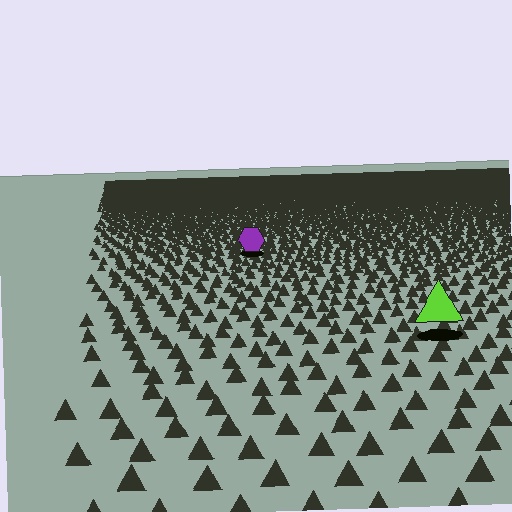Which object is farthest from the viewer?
The purple hexagon is farthest from the viewer. It appears smaller and the ground texture around it is denser.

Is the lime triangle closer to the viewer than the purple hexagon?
Yes. The lime triangle is closer — you can tell from the texture gradient: the ground texture is coarser near it.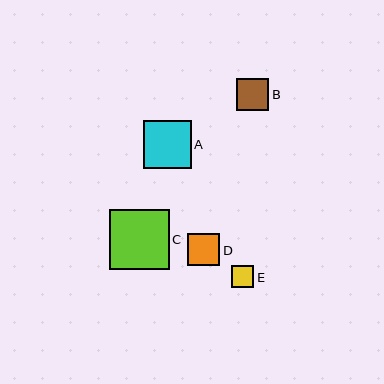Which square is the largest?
Square C is the largest with a size of approximately 60 pixels.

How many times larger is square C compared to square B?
Square C is approximately 1.9 times the size of square B.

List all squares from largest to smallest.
From largest to smallest: C, A, D, B, E.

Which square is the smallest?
Square E is the smallest with a size of approximately 22 pixels.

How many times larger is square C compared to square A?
Square C is approximately 1.2 times the size of square A.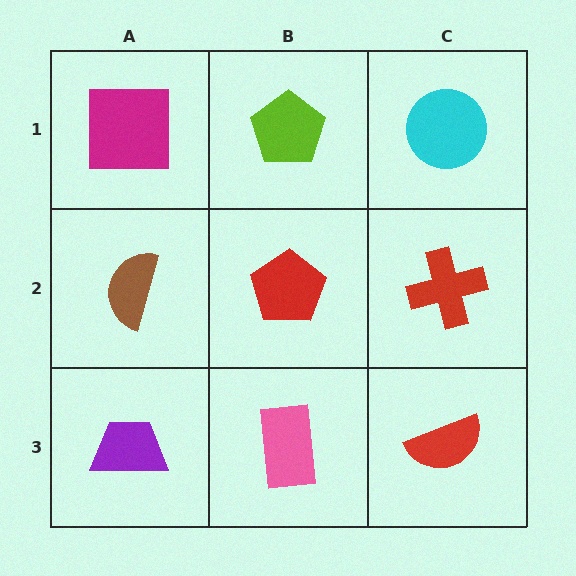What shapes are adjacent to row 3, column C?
A red cross (row 2, column C), a pink rectangle (row 3, column B).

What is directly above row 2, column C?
A cyan circle.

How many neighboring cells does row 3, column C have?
2.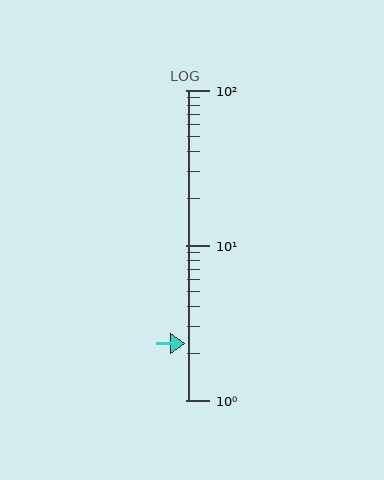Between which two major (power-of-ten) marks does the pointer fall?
The pointer is between 1 and 10.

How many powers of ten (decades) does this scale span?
The scale spans 2 decades, from 1 to 100.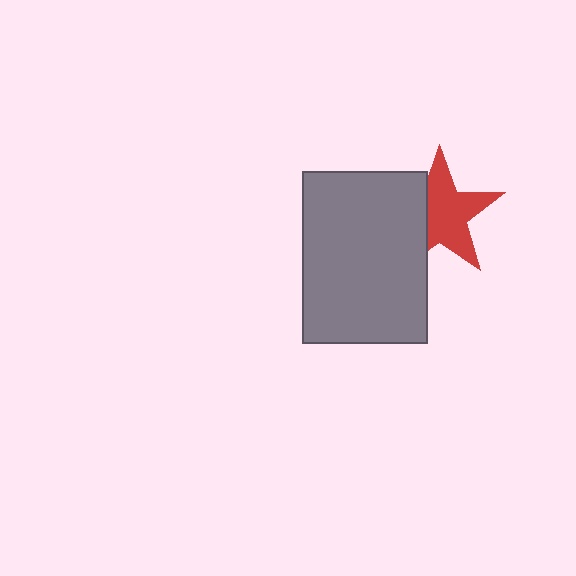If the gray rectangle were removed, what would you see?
You would see the complete red star.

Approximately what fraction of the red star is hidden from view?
Roughly 32% of the red star is hidden behind the gray rectangle.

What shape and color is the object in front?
The object in front is a gray rectangle.